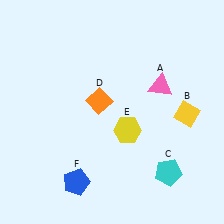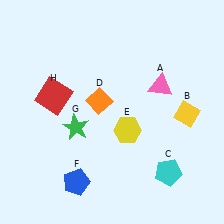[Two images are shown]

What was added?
A green star (G), a red square (H) were added in Image 2.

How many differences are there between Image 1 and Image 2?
There are 2 differences between the two images.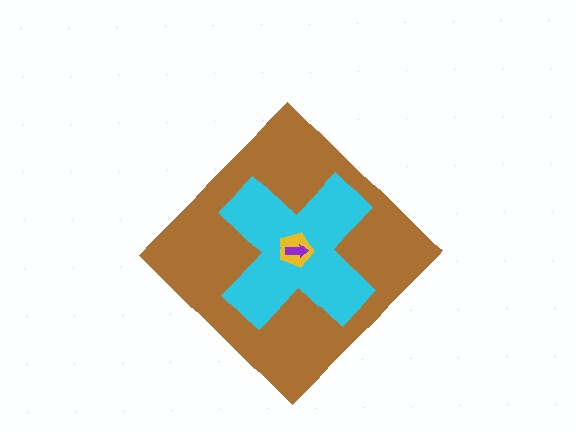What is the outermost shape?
The brown diamond.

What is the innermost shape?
The purple arrow.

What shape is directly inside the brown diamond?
The cyan cross.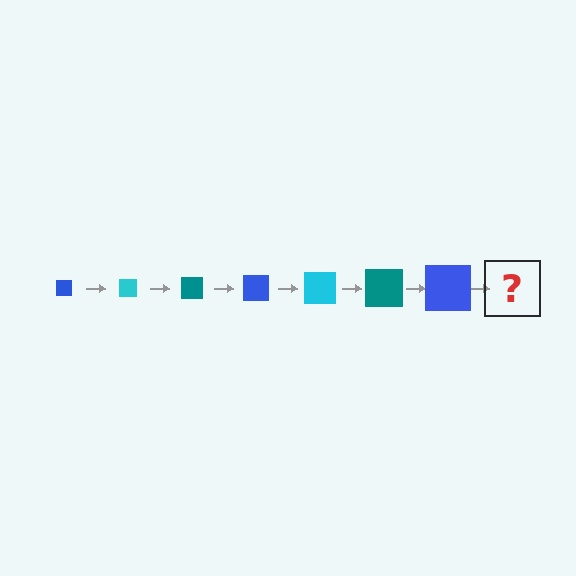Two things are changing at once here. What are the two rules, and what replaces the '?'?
The two rules are that the square grows larger each step and the color cycles through blue, cyan, and teal. The '?' should be a cyan square, larger than the previous one.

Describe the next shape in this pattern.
It should be a cyan square, larger than the previous one.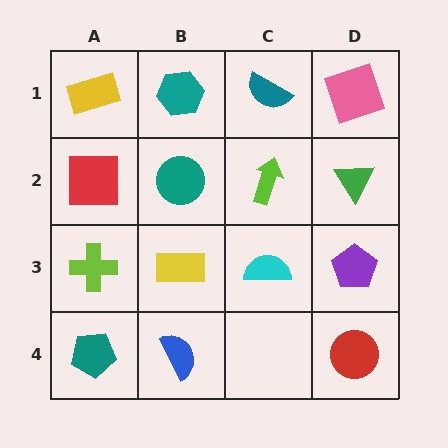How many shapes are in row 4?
3 shapes.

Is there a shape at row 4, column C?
No, that cell is empty.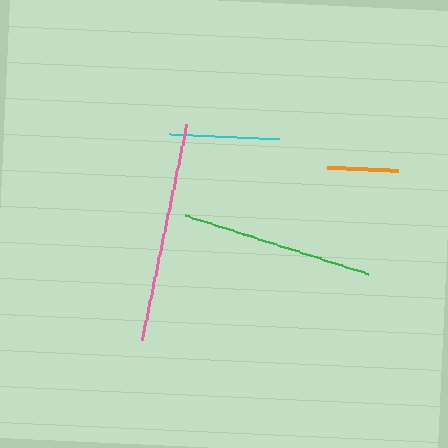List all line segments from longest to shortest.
From longest to shortest: pink, green, cyan, orange.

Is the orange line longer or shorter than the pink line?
The pink line is longer than the orange line.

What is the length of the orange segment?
The orange segment is approximately 71 pixels long.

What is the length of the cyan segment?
The cyan segment is approximately 110 pixels long.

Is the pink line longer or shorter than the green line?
The pink line is longer than the green line.